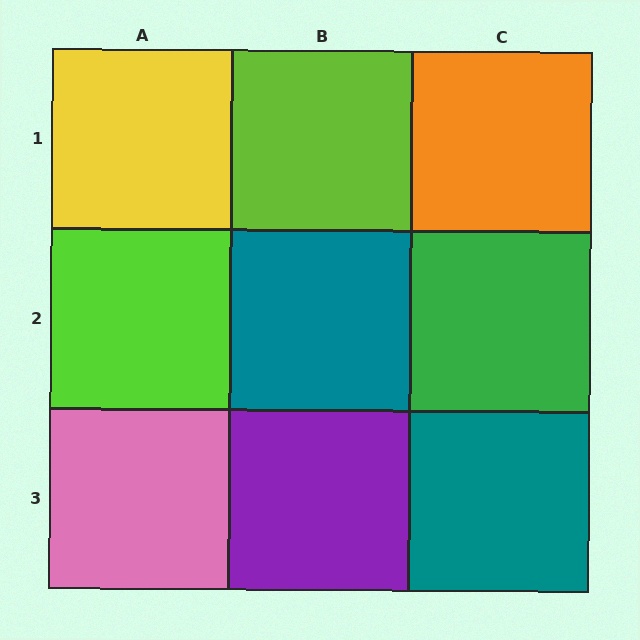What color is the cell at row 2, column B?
Teal.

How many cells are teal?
2 cells are teal.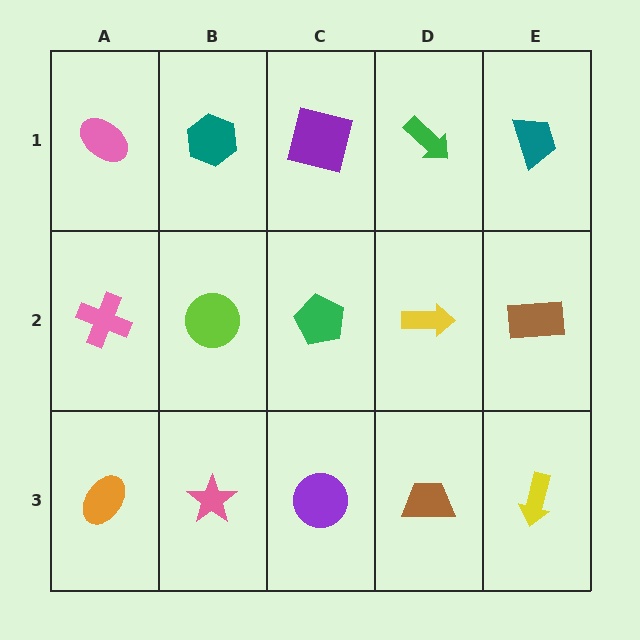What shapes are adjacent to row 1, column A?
A pink cross (row 2, column A), a teal hexagon (row 1, column B).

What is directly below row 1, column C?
A green pentagon.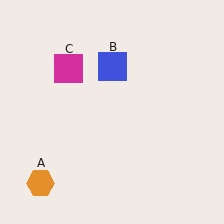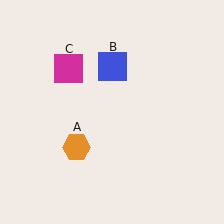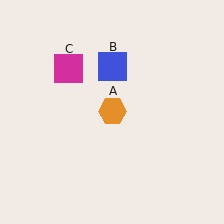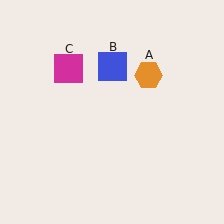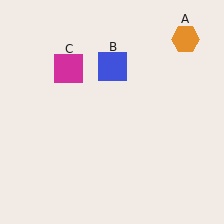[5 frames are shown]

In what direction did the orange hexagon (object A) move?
The orange hexagon (object A) moved up and to the right.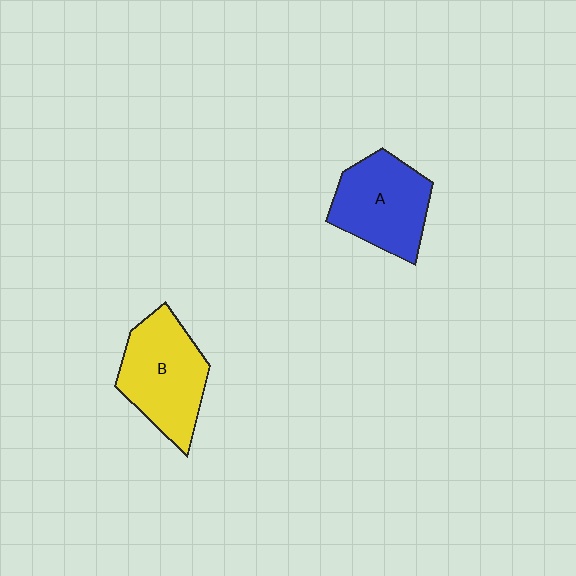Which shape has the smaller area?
Shape A (blue).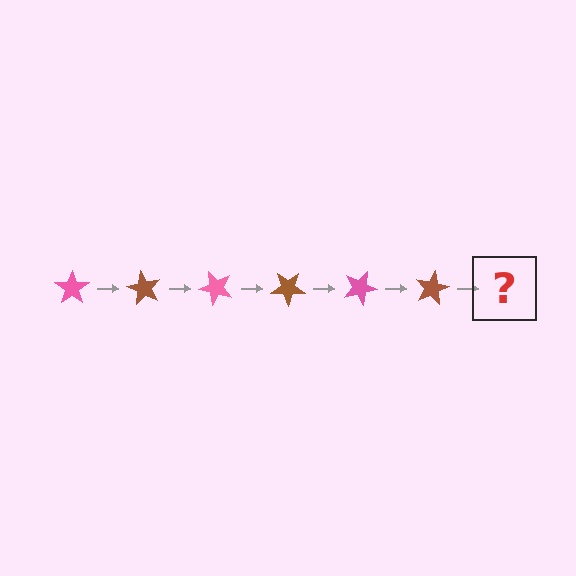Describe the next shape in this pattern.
It should be a pink star, rotated 360 degrees from the start.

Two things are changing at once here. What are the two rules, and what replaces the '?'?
The two rules are that it rotates 60 degrees each step and the color cycles through pink and brown. The '?' should be a pink star, rotated 360 degrees from the start.